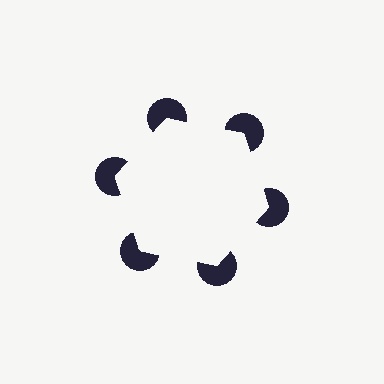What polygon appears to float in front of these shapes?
An illusory hexagon — its edges are inferred from the aligned wedge cuts in the pac-man discs, not physically drawn.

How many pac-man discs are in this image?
There are 6 — one at each vertex of the illusory hexagon.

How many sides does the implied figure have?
6 sides.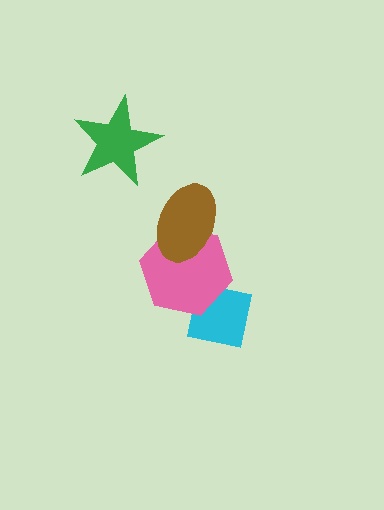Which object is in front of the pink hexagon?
The brown ellipse is in front of the pink hexagon.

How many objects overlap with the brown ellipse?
1 object overlaps with the brown ellipse.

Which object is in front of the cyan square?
The pink hexagon is in front of the cyan square.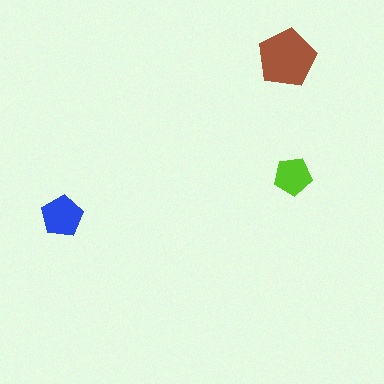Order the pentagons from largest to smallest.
the brown one, the blue one, the lime one.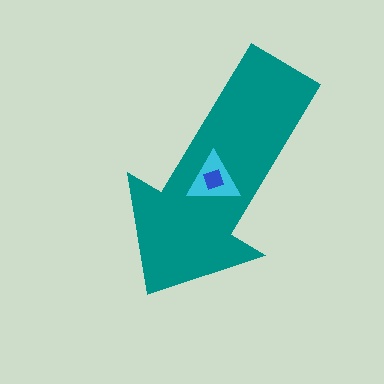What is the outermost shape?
The teal arrow.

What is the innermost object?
The blue square.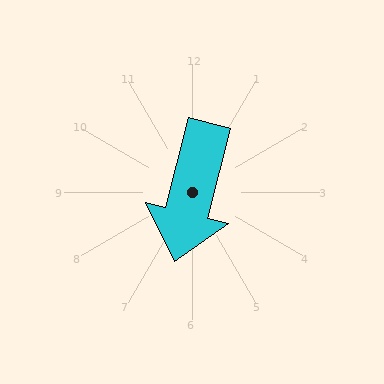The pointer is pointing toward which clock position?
Roughly 6 o'clock.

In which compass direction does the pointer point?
South.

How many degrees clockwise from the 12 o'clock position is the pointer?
Approximately 194 degrees.